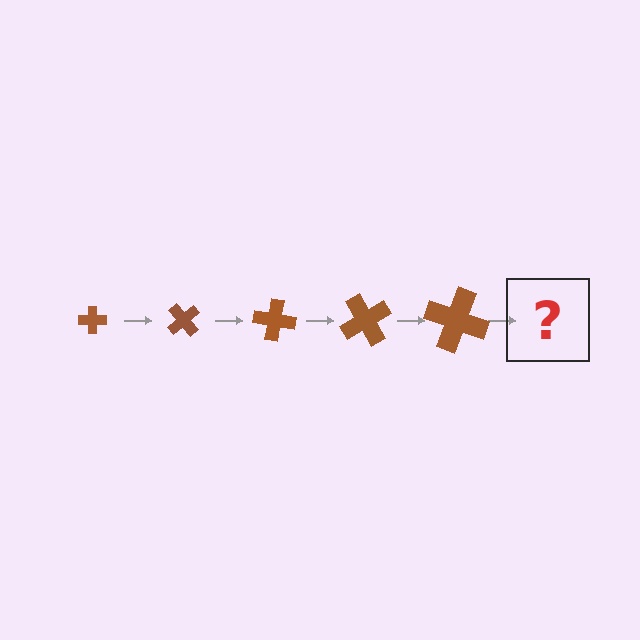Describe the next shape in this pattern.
It should be a cross, larger than the previous one and rotated 250 degrees from the start.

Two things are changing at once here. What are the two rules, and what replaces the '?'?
The two rules are that the cross grows larger each step and it rotates 50 degrees each step. The '?' should be a cross, larger than the previous one and rotated 250 degrees from the start.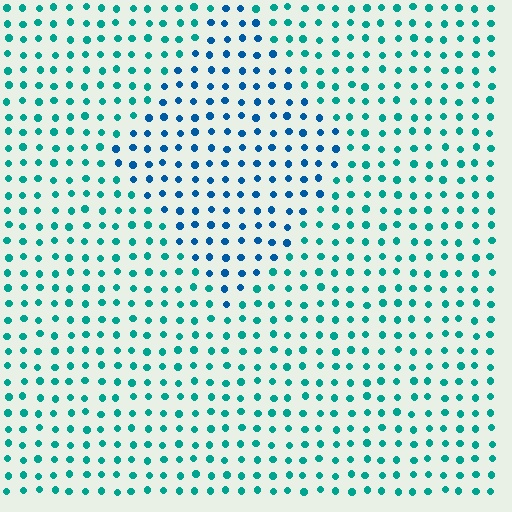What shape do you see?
I see a diamond.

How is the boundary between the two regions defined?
The boundary is defined purely by a slight shift in hue (about 35 degrees). Spacing, size, and orientation are identical on both sides.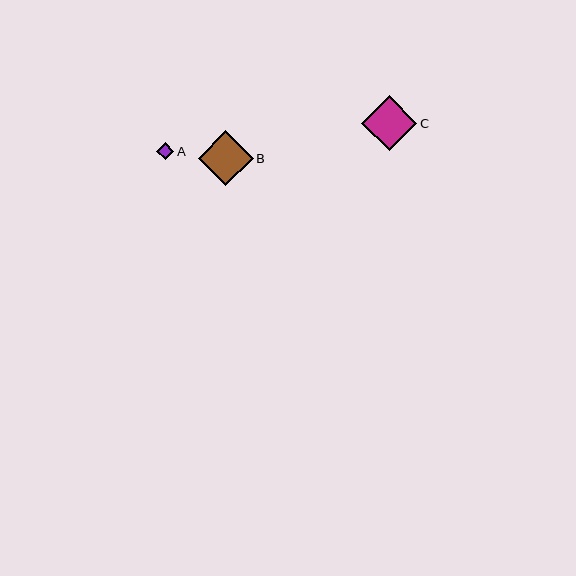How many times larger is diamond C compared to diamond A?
Diamond C is approximately 3.1 times the size of diamond A.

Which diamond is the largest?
Diamond C is the largest with a size of approximately 55 pixels.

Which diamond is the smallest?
Diamond A is the smallest with a size of approximately 18 pixels.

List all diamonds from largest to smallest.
From largest to smallest: C, B, A.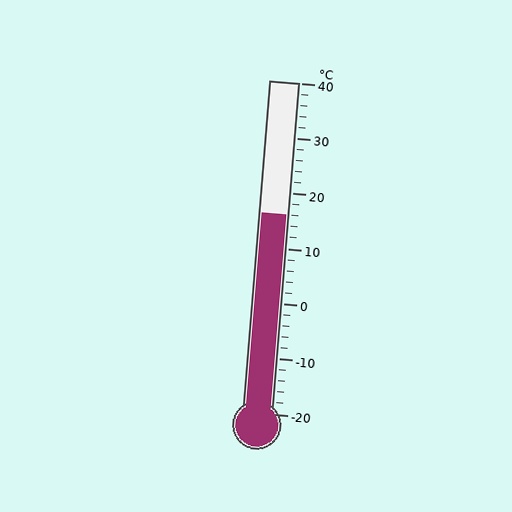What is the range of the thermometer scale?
The thermometer scale ranges from -20°C to 40°C.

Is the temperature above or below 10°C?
The temperature is above 10°C.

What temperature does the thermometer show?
The thermometer shows approximately 16°C.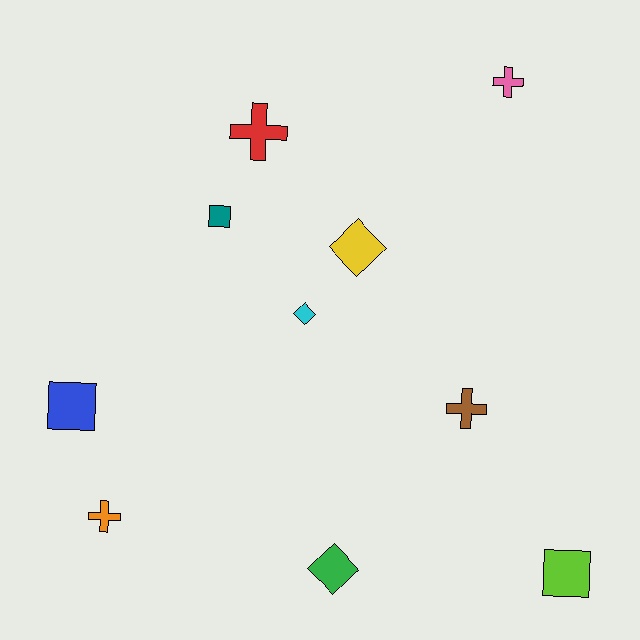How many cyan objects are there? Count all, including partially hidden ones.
There is 1 cyan object.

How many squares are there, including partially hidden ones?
There are 3 squares.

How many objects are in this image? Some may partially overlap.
There are 10 objects.